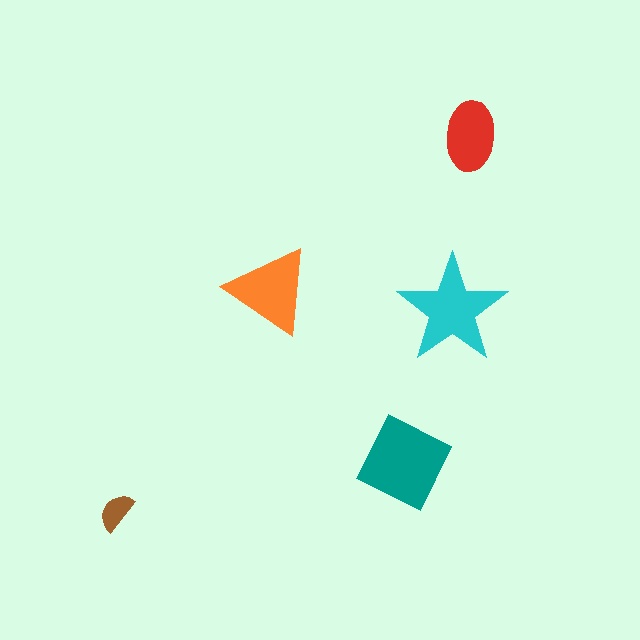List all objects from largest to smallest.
The teal diamond, the cyan star, the orange triangle, the red ellipse, the brown semicircle.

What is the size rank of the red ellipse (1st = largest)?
4th.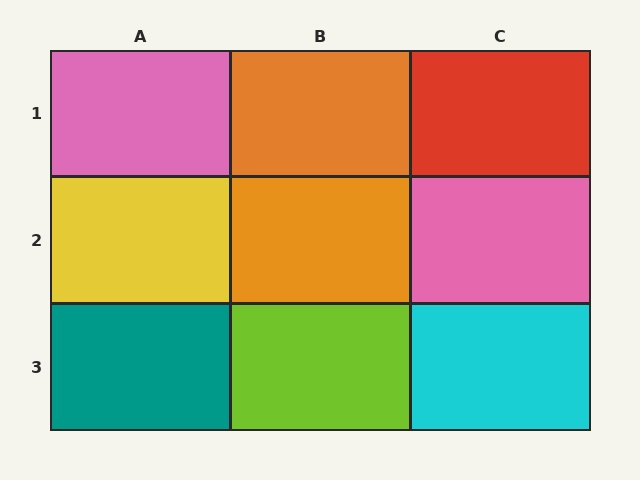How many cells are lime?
1 cell is lime.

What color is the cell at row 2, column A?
Yellow.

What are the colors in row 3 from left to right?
Teal, lime, cyan.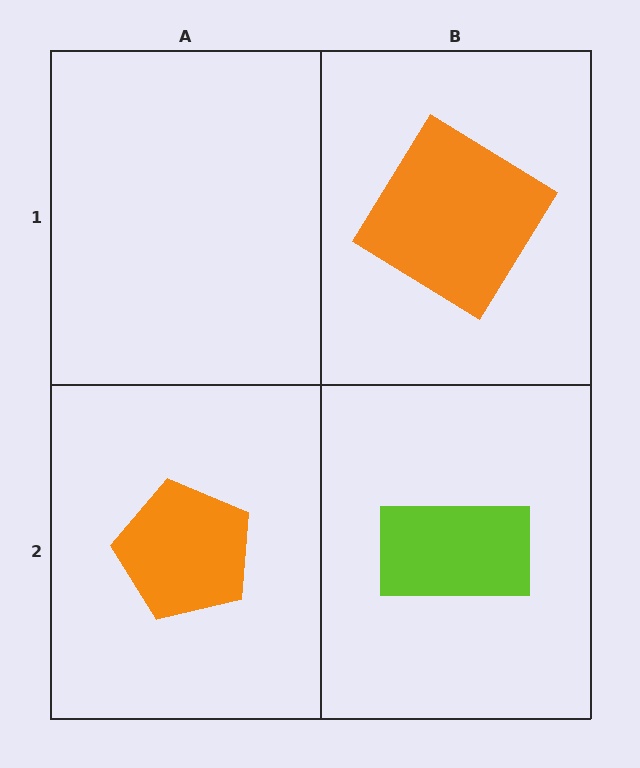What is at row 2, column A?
An orange pentagon.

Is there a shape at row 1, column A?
No, that cell is empty.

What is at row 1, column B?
An orange diamond.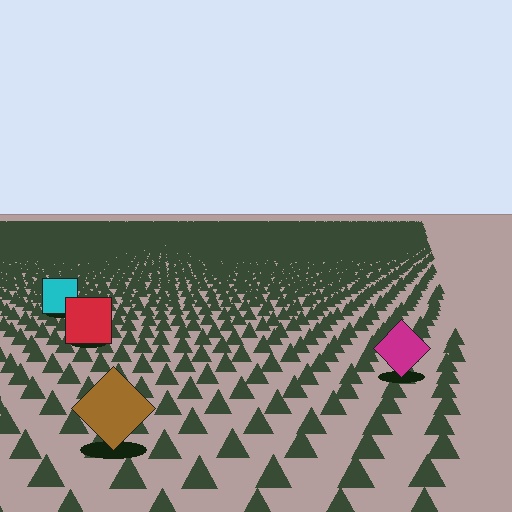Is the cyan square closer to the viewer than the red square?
No. The red square is closer — you can tell from the texture gradient: the ground texture is coarser near it.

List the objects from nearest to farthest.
From nearest to farthest: the brown diamond, the magenta diamond, the red square, the cyan square.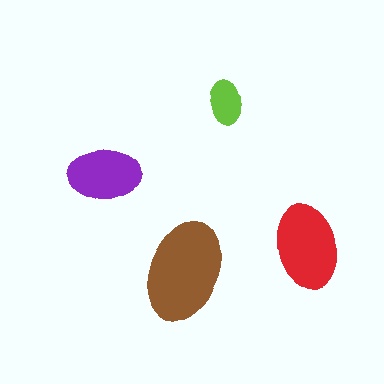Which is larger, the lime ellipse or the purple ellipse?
The purple one.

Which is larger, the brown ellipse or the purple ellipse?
The brown one.